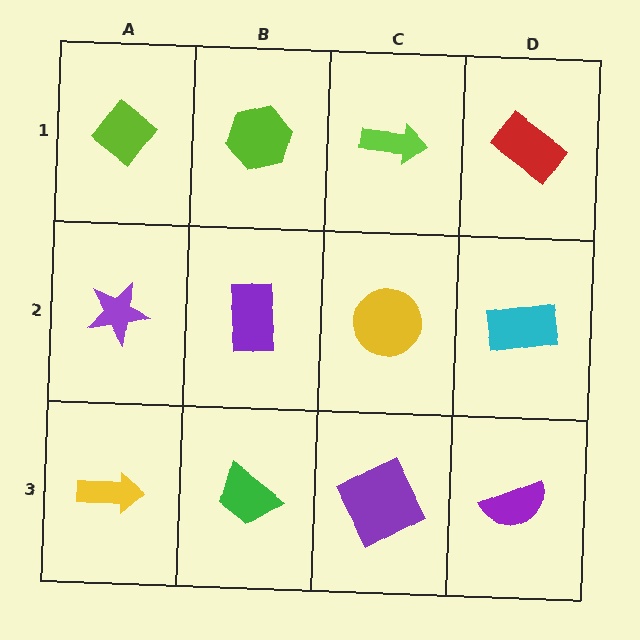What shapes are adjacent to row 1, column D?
A cyan rectangle (row 2, column D), a lime arrow (row 1, column C).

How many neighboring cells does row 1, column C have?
3.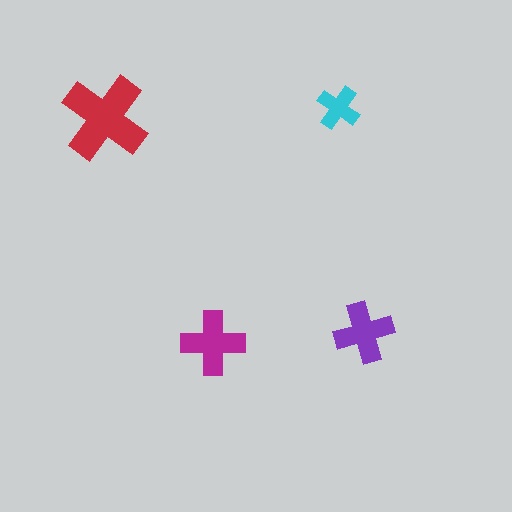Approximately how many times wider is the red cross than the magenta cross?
About 1.5 times wider.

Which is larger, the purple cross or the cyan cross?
The purple one.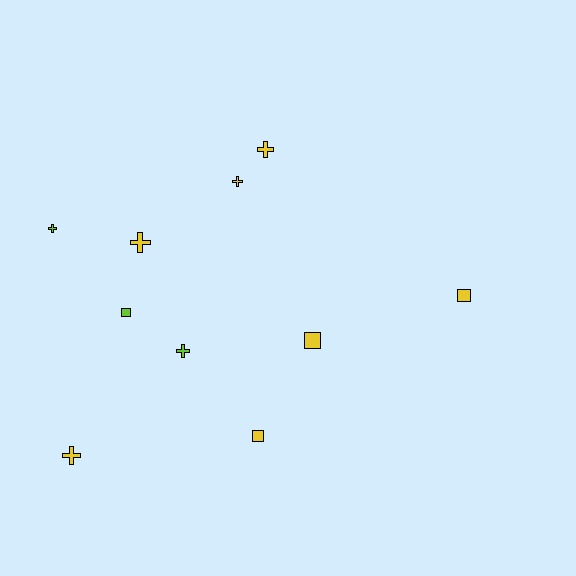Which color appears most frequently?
Yellow, with 7 objects.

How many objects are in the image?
There are 10 objects.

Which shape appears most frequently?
Cross, with 6 objects.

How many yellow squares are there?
There are 3 yellow squares.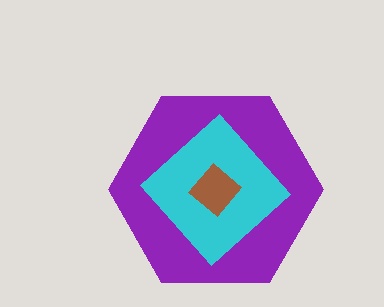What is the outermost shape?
The purple hexagon.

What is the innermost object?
The brown diamond.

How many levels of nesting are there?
3.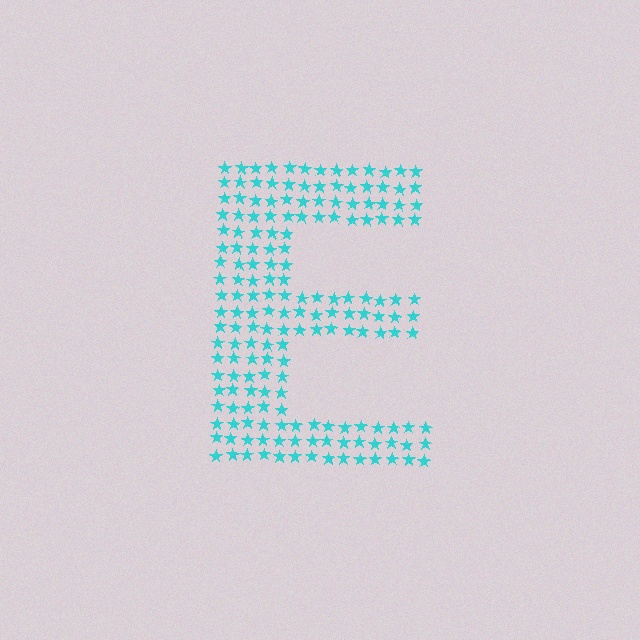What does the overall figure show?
The overall figure shows the letter E.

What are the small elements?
The small elements are stars.